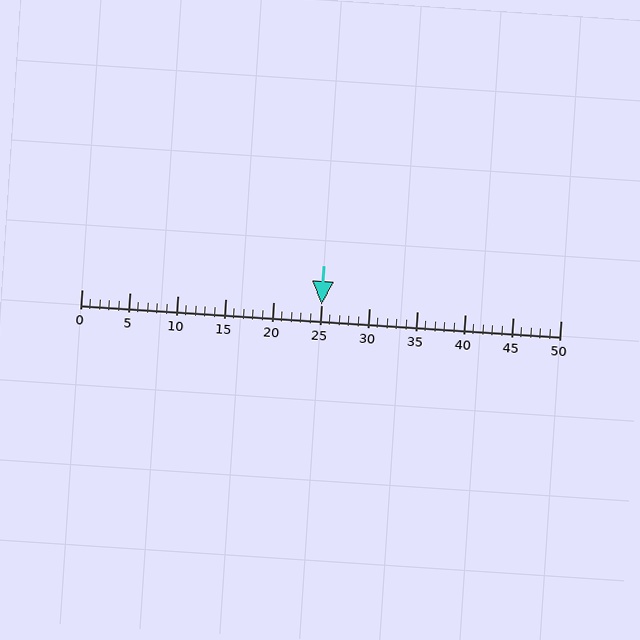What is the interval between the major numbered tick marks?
The major tick marks are spaced 5 units apart.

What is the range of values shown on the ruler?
The ruler shows values from 0 to 50.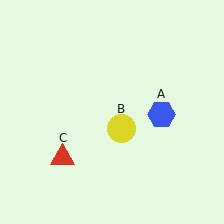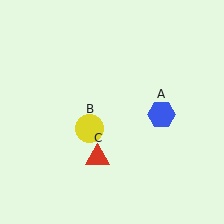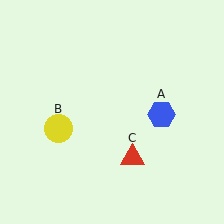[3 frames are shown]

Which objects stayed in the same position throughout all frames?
Blue hexagon (object A) remained stationary.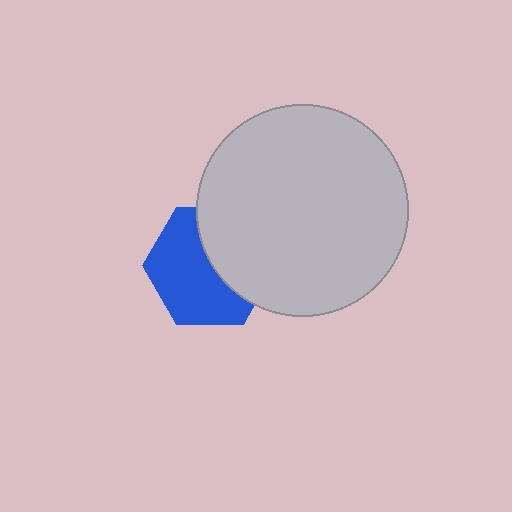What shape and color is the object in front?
The object in front is a light gray circle.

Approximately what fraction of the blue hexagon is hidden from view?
Roughly 41% of the blue hexagon is hidden behind the light gray circle.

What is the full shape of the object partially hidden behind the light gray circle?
The partially hidden object is a blue hexagon.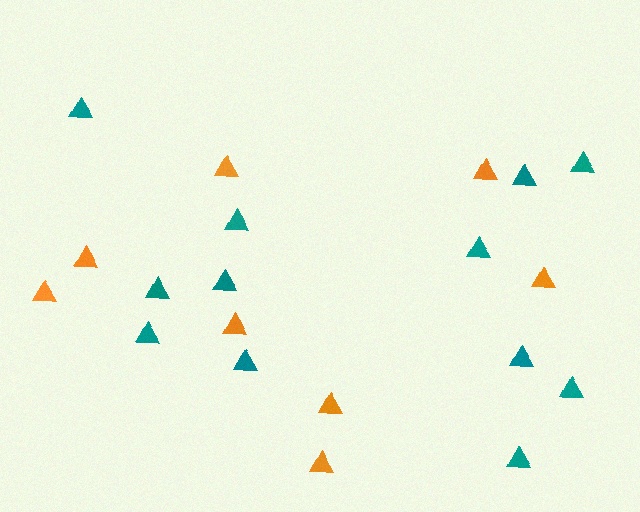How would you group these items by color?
There are 2 groups: one group of orange triangles (8) and one group of teal triangles (12).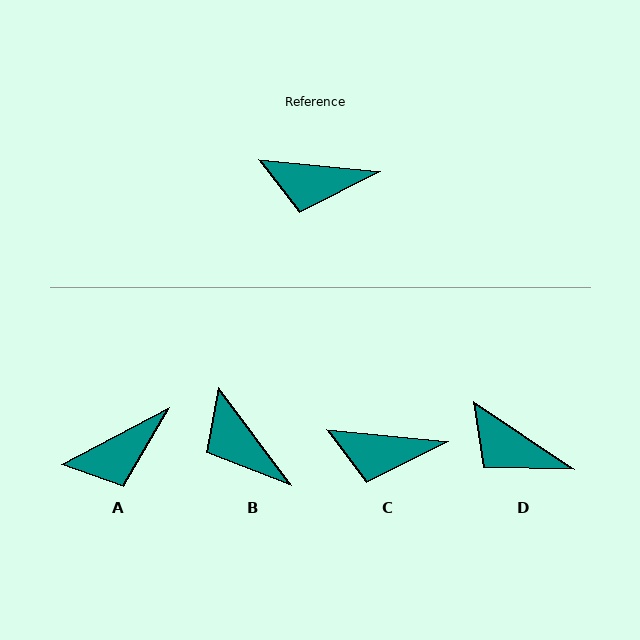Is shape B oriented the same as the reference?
No, it is off by about 48 degrees.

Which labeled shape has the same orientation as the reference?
C.